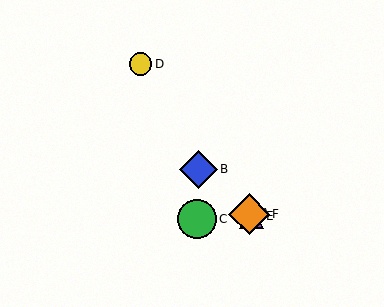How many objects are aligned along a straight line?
4 objects (A, B, E, F) are aligned along a straight line.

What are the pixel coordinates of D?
Object D is at (140, 64).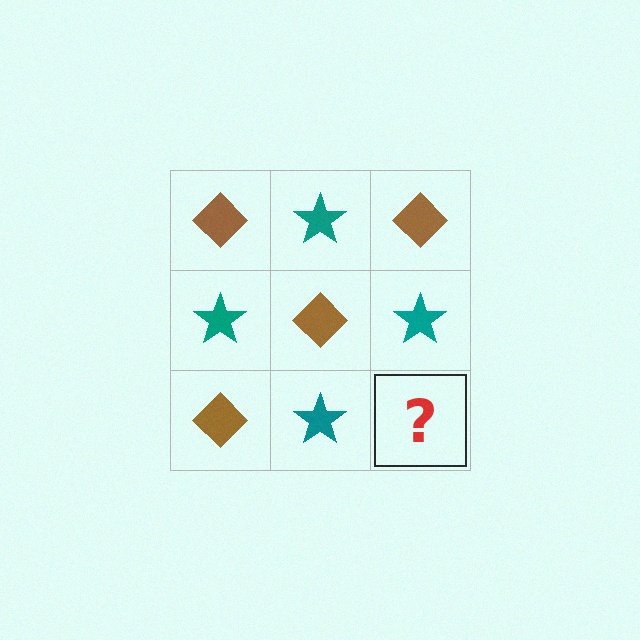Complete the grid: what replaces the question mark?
The question mark should be replaced with a brown diamond.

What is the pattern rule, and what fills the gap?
The rule is that it alternates brown diamond and teal star in a checkerboard pattern. The gap should be filled with a brown diamond.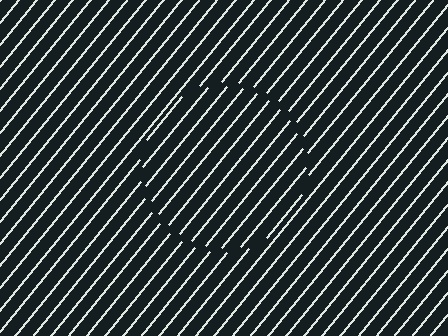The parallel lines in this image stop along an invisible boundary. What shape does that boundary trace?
An illusory circle. The interior of the shape contains the same grating, shifted by half a period — the contour is defined by the phase discontinuity where line-ends from the inner and outer gratings abut.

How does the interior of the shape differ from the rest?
The interior of the shape contains the same grating, shifted by half a period — the contour is defined by the phase discontinuity where line-ends from the inner and outer gratings abut.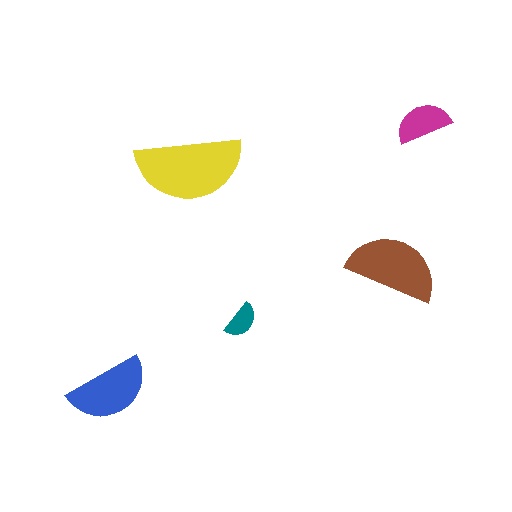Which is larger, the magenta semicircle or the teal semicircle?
The magenta one.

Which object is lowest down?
The blue semicircle is bottommost.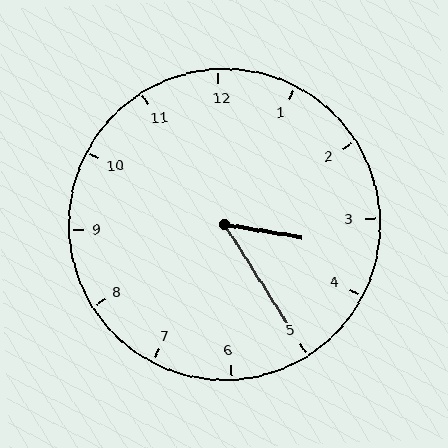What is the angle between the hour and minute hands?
Approximately 48 degrees.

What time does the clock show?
3:25.